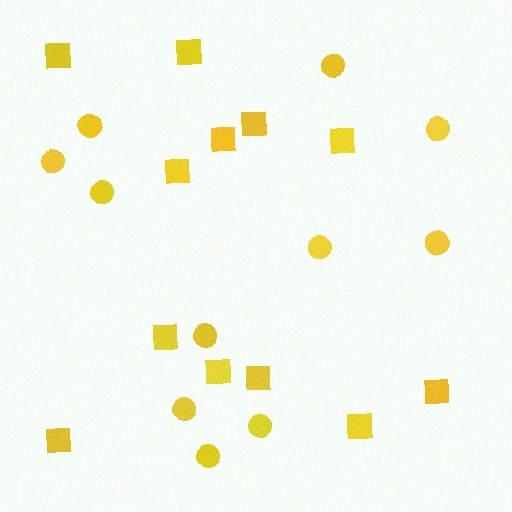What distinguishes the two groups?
There are 2 groups: one group of circles (11) and one group of squares (12).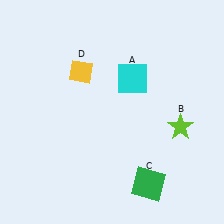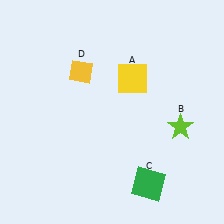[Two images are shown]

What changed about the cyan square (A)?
In Image 1, A is cyan. In Image 2, it changed to yellow.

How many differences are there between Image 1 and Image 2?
There is 1 difference between the two images.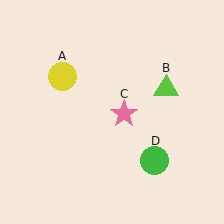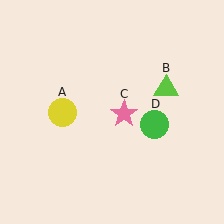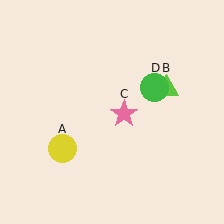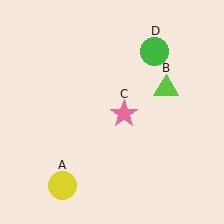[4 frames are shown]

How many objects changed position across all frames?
2 objects changed position: yellow circle (object A), green circle (object D).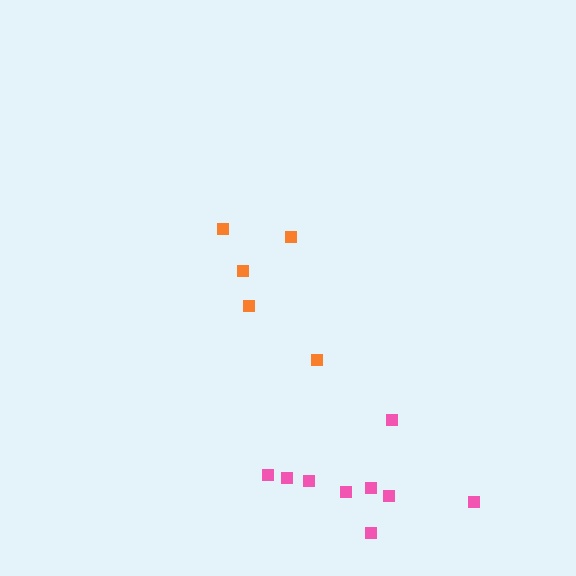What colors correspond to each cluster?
The clusters are colored: orange, pink.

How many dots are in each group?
Group 1: 5 dots, Group 2: 9 dots (14 total).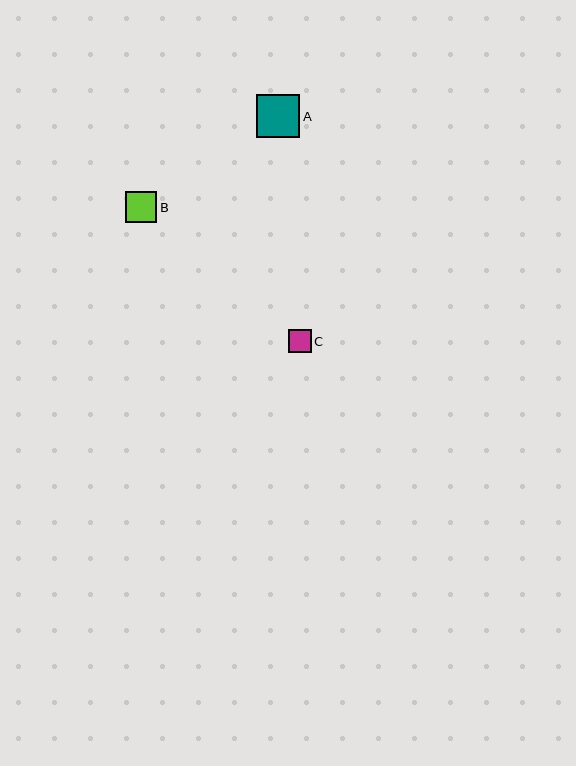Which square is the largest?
Square A is the largest with a size of approximately 43 pixels.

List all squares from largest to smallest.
From largest to smallest: A, B, C.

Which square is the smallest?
Square C is the smallest with a size of approximately 23 pixels.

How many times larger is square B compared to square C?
Square B is approximately 1.3 times the size of square C.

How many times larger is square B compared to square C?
Square B is approximately 1.3 times the size of square C.